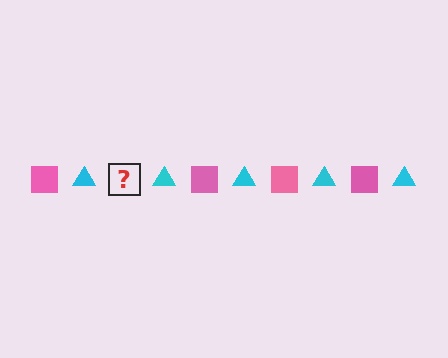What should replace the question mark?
The question mark should be replaced with a pink square.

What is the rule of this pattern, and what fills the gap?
The rule is that the pattern alternates between pink square and cyan triangle. The gap should be filled with a pink square.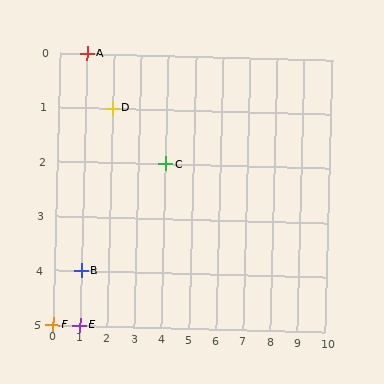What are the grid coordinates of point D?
Point D is at grid coordinates (2, 1).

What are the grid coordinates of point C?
Point C is at grid coordinates (4, 2).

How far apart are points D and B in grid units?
Points D and B are 1 column and 3 rows apart (about 3.2 grid units diagonally).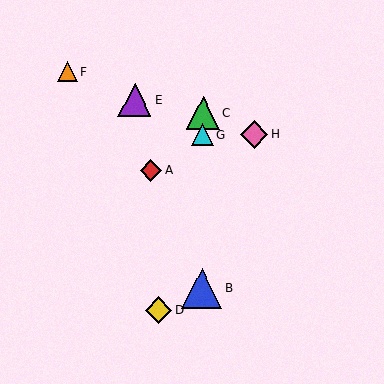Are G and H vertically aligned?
No, G is at x≈203 and H is at x≈254.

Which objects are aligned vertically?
Objects B, C, G are aligned vertically.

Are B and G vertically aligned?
Yes, both are at x≈202.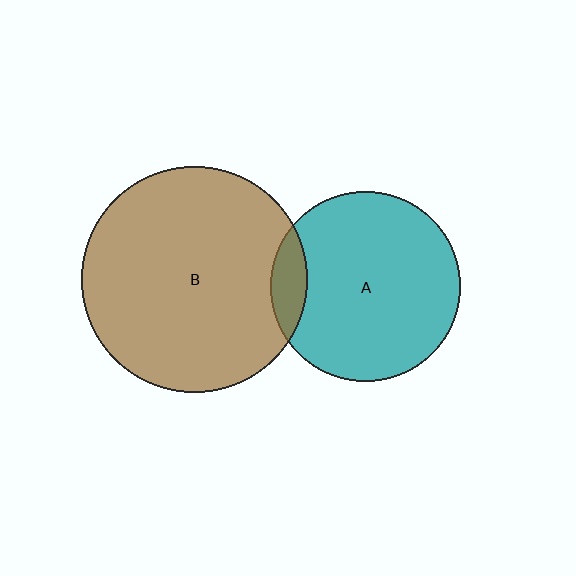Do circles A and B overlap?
Yes.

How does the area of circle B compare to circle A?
Approximately 1.4 times.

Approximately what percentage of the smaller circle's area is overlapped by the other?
Approximately 10%.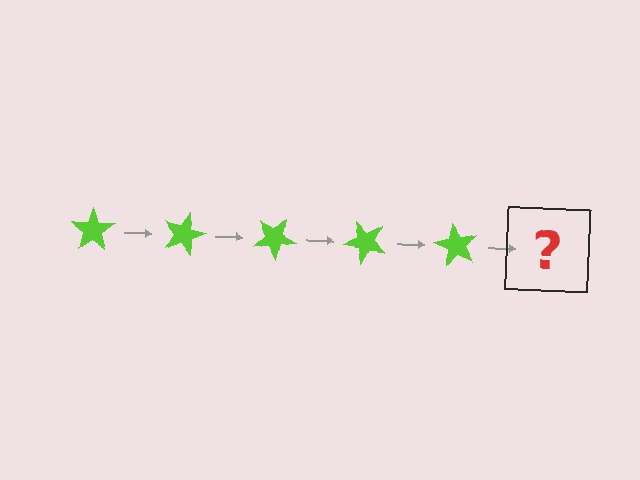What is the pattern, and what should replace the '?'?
The pattern is that the star rotates 15 degrees each step. The '?' should be a lime star rotated 75 degrees.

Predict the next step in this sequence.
The next step is a lime star rotated 75 degrees.